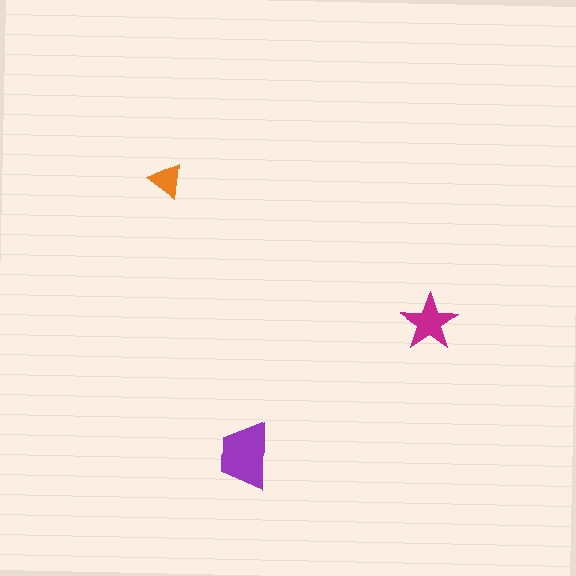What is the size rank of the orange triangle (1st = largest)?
3rd.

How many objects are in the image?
There are 3 objects in the image.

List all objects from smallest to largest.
The orange triangle, the magenta star, the purple trapezoid.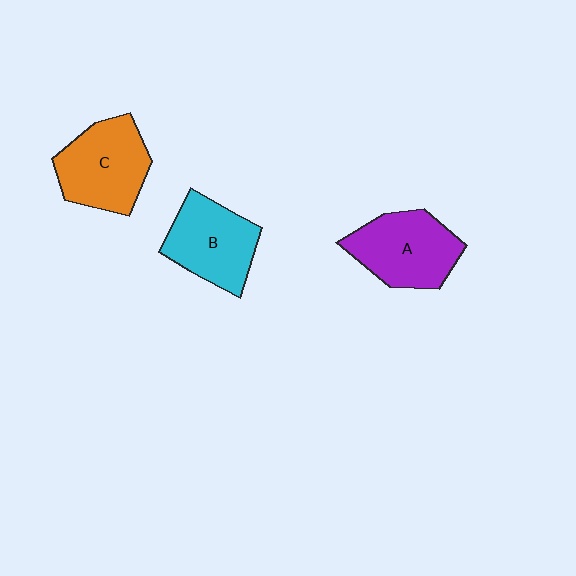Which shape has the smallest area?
Shape B (cyan).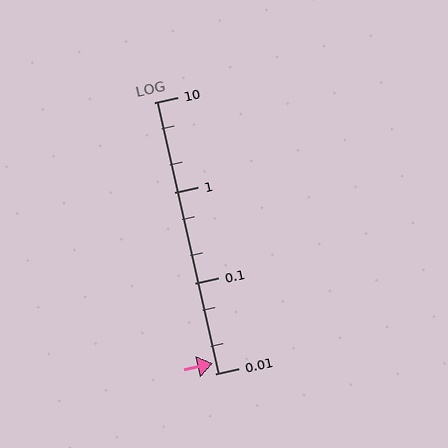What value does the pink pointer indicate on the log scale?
The pointer indicates approximately 0.013.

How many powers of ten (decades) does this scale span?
The scale spans 3 decades, from 0.01 to 10.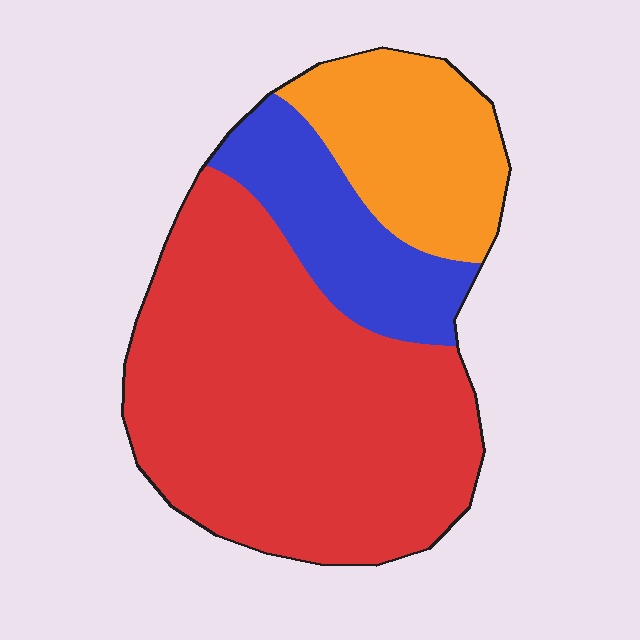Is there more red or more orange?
Red.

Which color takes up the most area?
Red, at roughly 60%.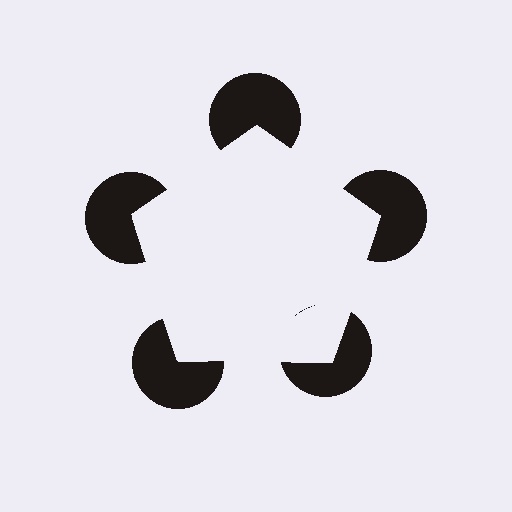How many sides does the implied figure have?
5 sides.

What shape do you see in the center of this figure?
An illusory pentagon — its edges are inferred from the aligned wedge cuts in the pac-man discs, not physically drawn.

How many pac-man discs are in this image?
There are 5 — one at each vertex of the illusory pentagon.